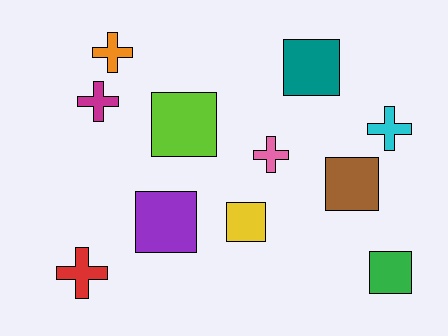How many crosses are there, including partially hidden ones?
There are 5 crosses.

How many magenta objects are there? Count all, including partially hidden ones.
There is 1 magenta object.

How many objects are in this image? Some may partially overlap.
There are 11 objects.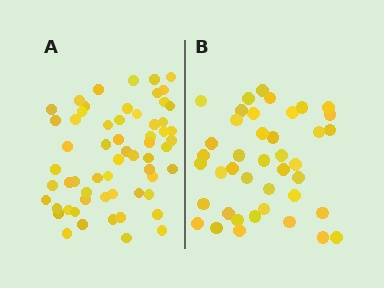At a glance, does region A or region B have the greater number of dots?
Region A (the left region) has more dots.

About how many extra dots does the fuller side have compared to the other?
Region A has approximately 20 more dots than region B.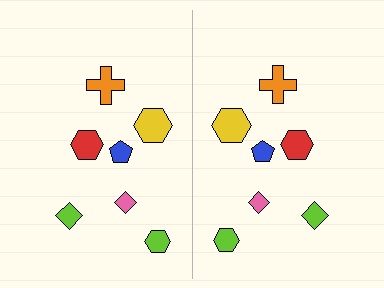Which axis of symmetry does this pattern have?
The pattern has a vertical axis of symmetry running through the center of the image.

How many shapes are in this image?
There are 14 shapes in this image.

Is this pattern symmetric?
Yes, this pattern has bilateral (reflection) symmetry.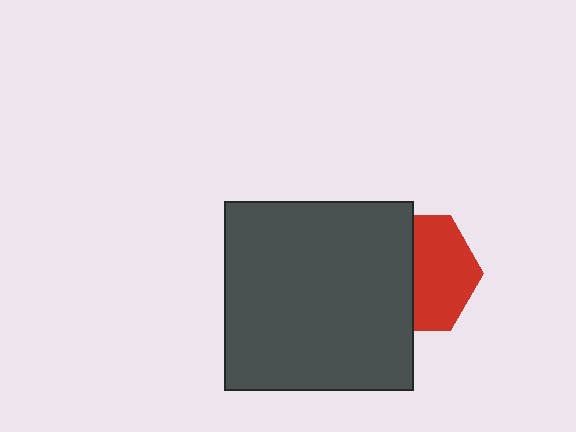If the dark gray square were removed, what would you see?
You would see the complete red hexagon.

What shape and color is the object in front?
The object in front is a dark gray square.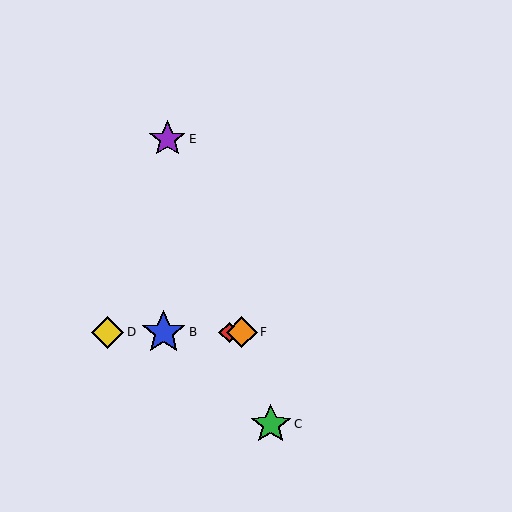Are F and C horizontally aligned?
No, F is at y≈332 and C is at y≈424.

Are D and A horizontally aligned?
Yes, both are at y≈332.